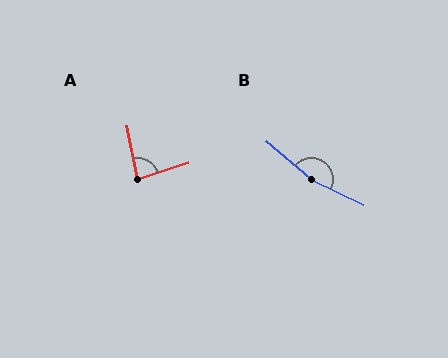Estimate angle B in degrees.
Approximately 167 degrees.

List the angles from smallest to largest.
A (83°), B (167°).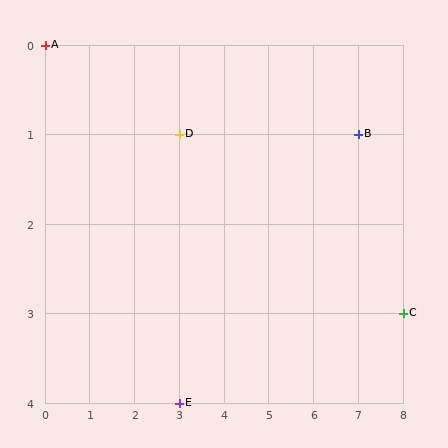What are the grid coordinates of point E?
Point E is at grid coordinates (3, 4).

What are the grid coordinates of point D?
Point D is at grid coordinates (3, 1).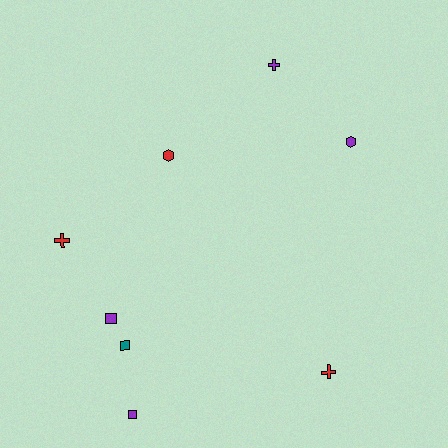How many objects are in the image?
There are 8 objects.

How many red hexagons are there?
There is 1 red hexagon.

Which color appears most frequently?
Purple, with 4 objects.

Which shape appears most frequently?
Cross, with 3 objects.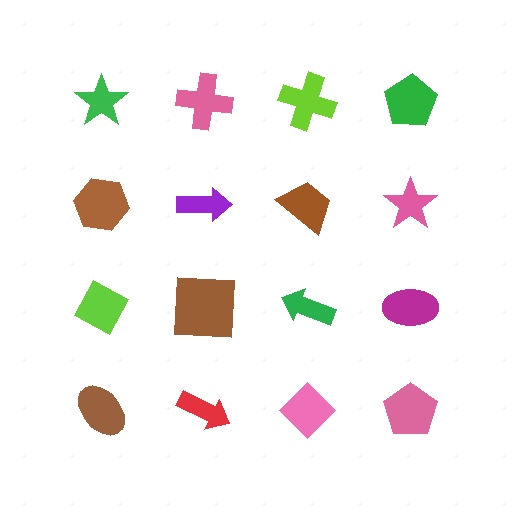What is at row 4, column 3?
A pink diamond.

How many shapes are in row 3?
4 shapes.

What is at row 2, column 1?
A brown hexagon.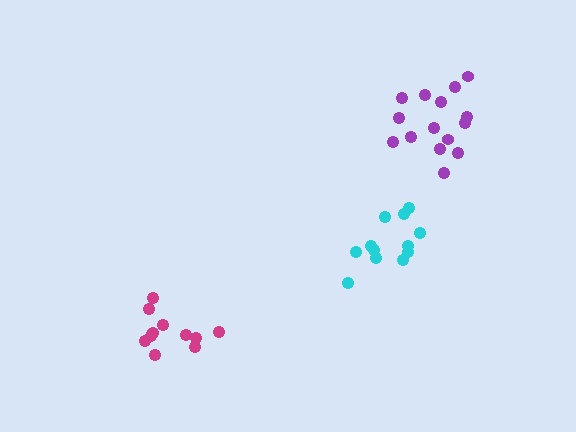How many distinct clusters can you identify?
There are 3 distinct clusters.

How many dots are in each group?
Group 1: 15 dots, Group 2: 12 dots, Group 3: 12 dots (39 total).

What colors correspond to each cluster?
The clusters are colored: purple, cyan, magenta.